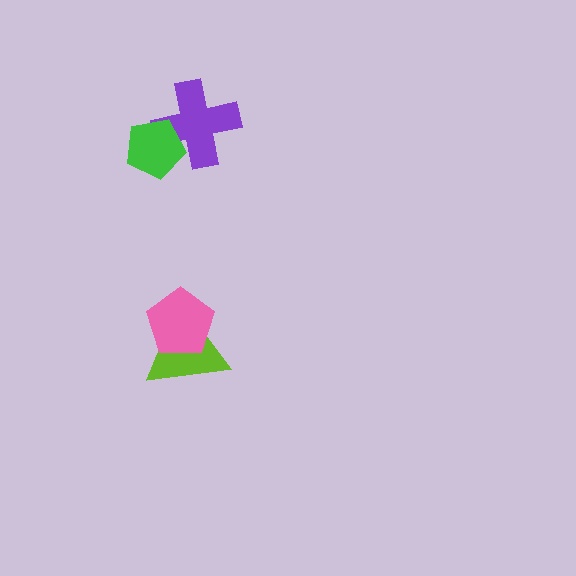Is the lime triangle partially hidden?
Yes, it is partially covered by another shape.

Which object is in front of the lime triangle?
The pink pentagon is in front of the lime triangle.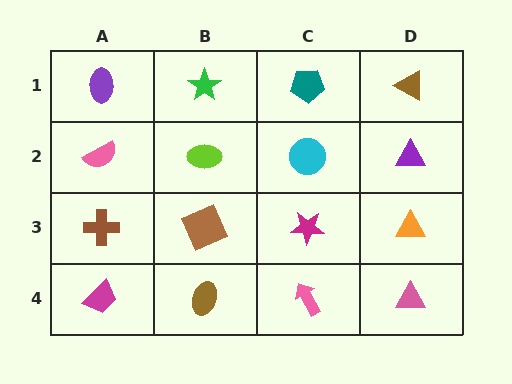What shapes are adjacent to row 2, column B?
A green star (row 1, column B), a brown square (row 3, column B), a pink semicircle (row 2, column A), a cyan circle (row 2, column C).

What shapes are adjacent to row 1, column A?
A pink semicircle (row 2, column A), a green star (row 1, column B).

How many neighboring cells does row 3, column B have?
4.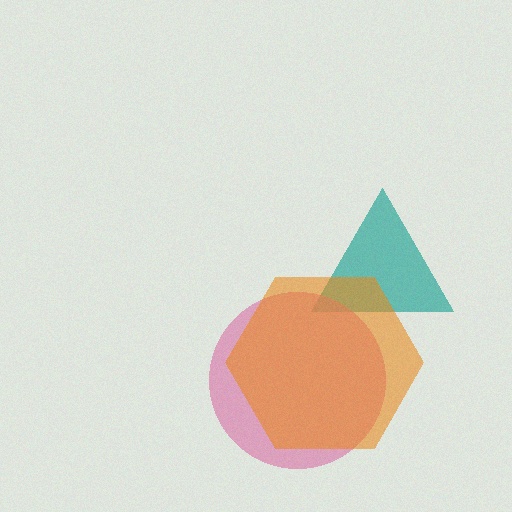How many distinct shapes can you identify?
There are 3 distinct shapes: a teal triangle, a pink circle, an orange hexagon.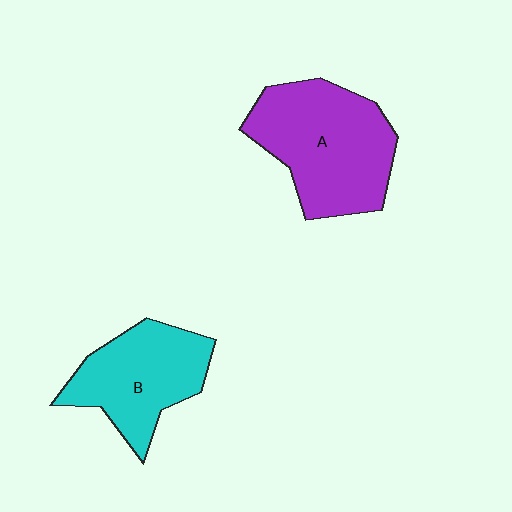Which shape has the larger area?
Shape A (purple).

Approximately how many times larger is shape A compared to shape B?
Approximately 1.3 times.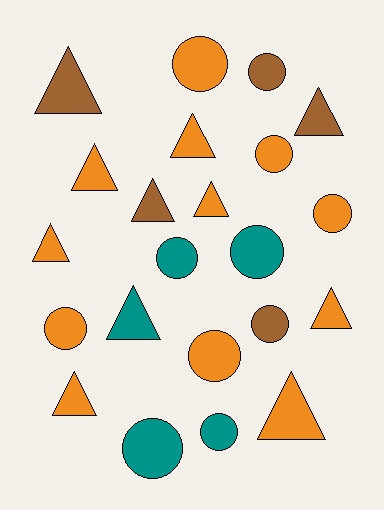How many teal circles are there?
There are 4 teal circles.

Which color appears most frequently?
Orange, with 12 objects.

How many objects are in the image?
There are 22 objects.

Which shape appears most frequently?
Circle, with 11 objects.